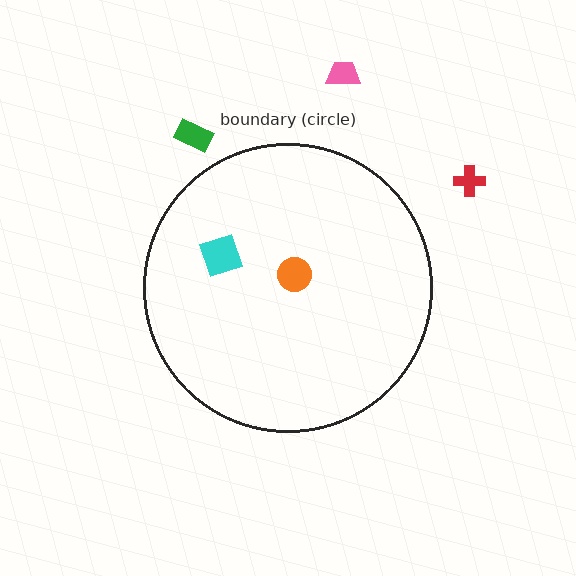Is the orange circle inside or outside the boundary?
Inside.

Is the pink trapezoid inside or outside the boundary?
Outside.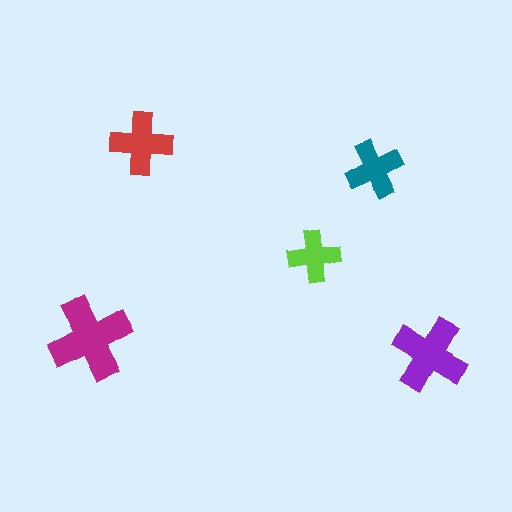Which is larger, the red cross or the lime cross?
The red one.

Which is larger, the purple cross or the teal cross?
The purple one.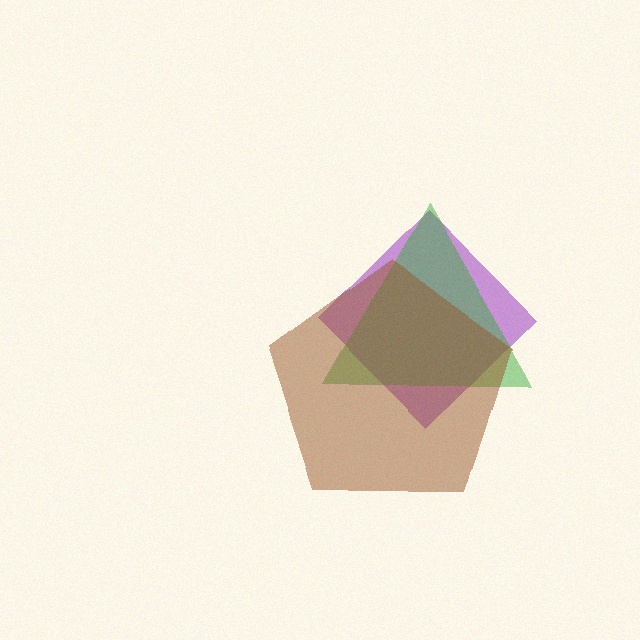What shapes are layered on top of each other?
The layered shapes are: a purple diamond, a green triangle, a brown pentagon.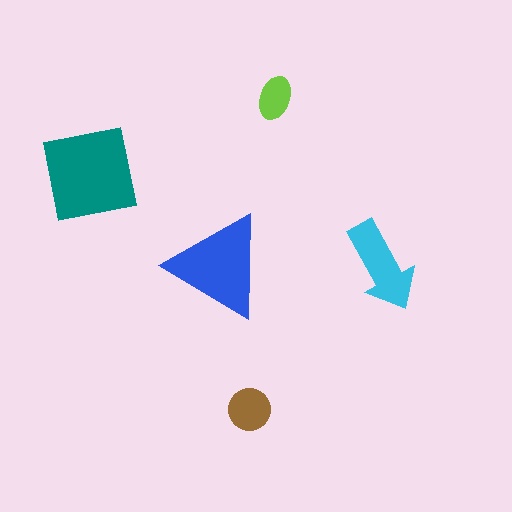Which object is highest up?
The lime ellipse is topmost.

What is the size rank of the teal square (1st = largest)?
1st.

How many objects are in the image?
There are 5 objects in the image.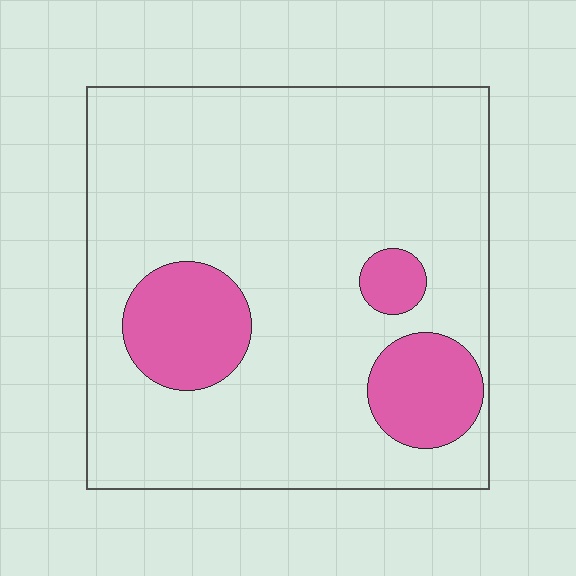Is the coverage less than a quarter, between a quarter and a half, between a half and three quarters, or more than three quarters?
Less than a quarter.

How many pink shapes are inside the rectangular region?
3.